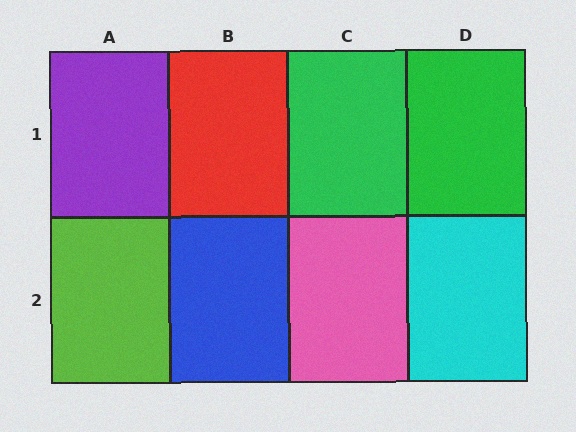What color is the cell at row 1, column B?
Red.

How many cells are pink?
1 cell is pink.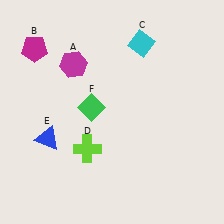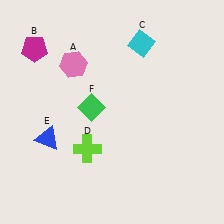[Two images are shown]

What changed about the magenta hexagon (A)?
In Image 1, A is magenta. In Image 2, it changed to pink.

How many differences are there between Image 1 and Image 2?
There is 1 difference between the two images.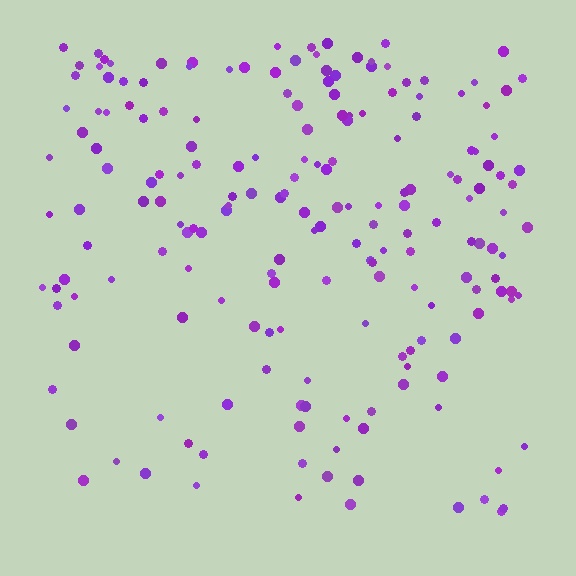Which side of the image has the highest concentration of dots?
The top.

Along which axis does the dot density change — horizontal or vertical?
Vertical.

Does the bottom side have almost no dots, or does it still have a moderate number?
Still a moderate number, just noticeably fewer than the top.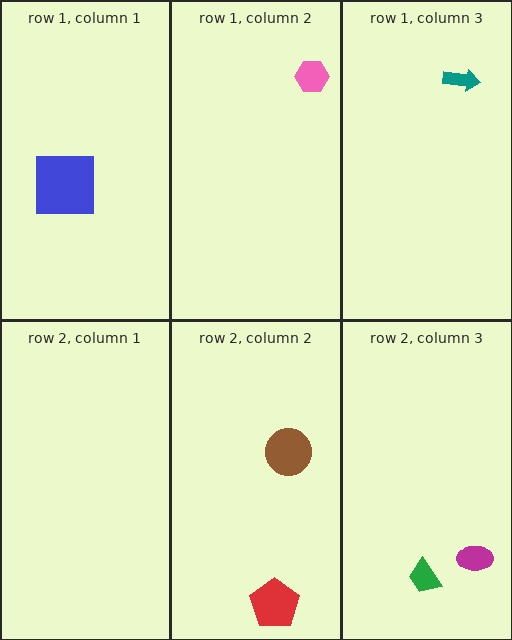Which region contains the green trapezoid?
The row 2, column 3 region.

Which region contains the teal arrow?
The row 1, column 3 region.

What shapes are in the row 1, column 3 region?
The teal arrow.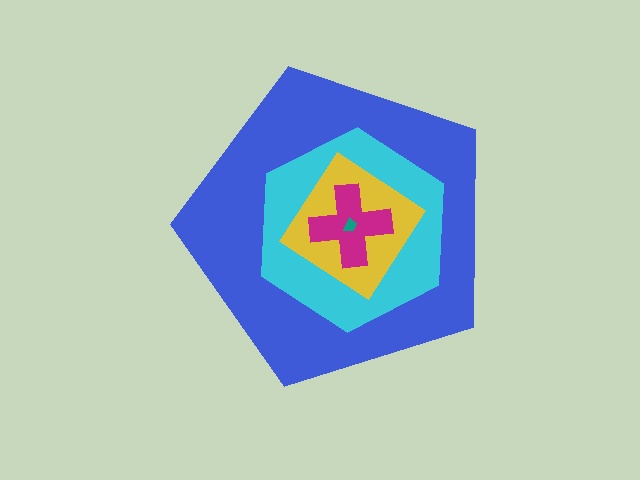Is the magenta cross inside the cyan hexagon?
Yes.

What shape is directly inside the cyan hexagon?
The yellow diamond.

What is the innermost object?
The teal trapezoid.